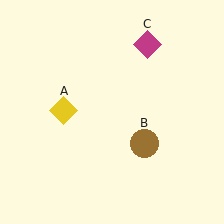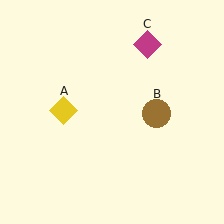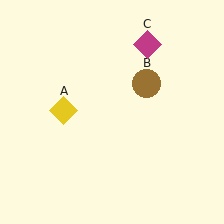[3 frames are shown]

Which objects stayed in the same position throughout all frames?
Yellow diamond (object A) and magenta diamond (object C) remained stationary.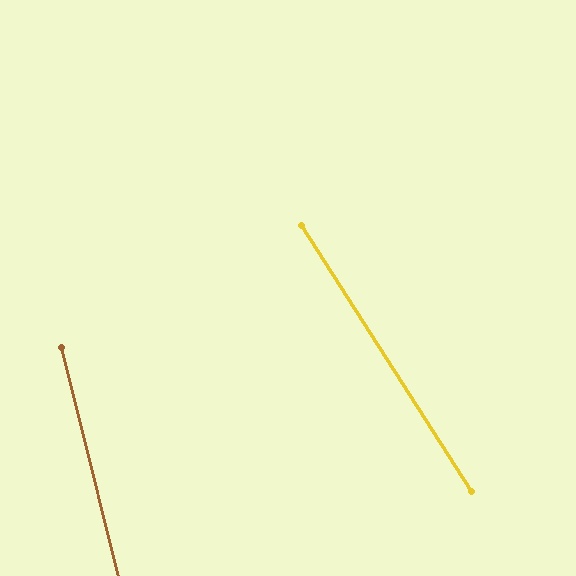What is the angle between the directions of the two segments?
Approximately 18 degrees.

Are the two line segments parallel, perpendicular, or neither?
Neither parallel nor perpendicular — they differ by about 18°.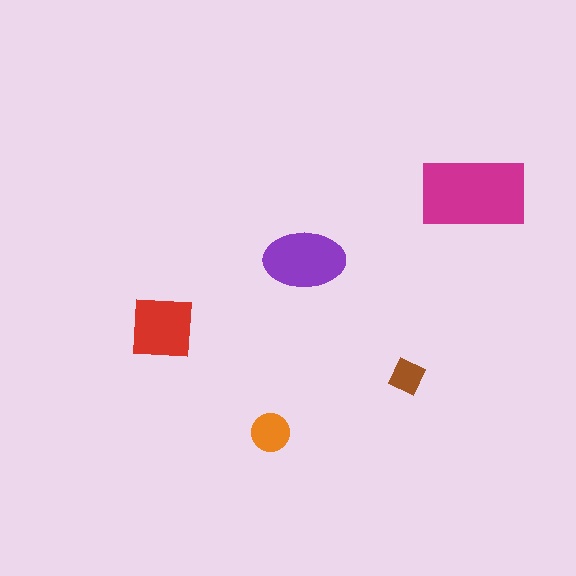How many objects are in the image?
There are 5 objects in the image.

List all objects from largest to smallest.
The magenta rectangle, the purple ellipse, the red square, the orange circle, the brown diamond.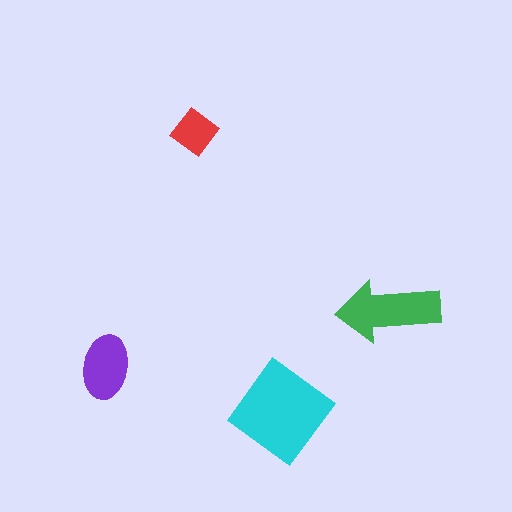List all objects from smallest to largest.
The red diamond, the purple ellipse, the green arrow, the cyan diamond.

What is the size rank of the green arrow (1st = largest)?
2nd.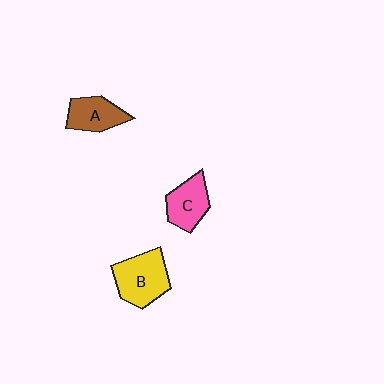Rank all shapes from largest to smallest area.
From largest to smallest: B (yellow), C (pink), A (brown).